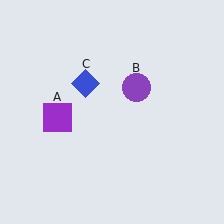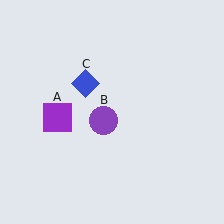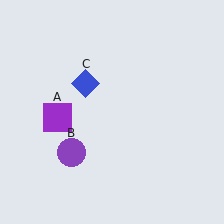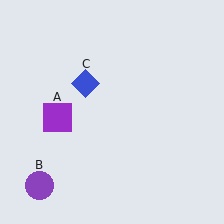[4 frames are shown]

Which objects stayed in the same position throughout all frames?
Purple square (object A) and blue diamond (object C) remained stationary.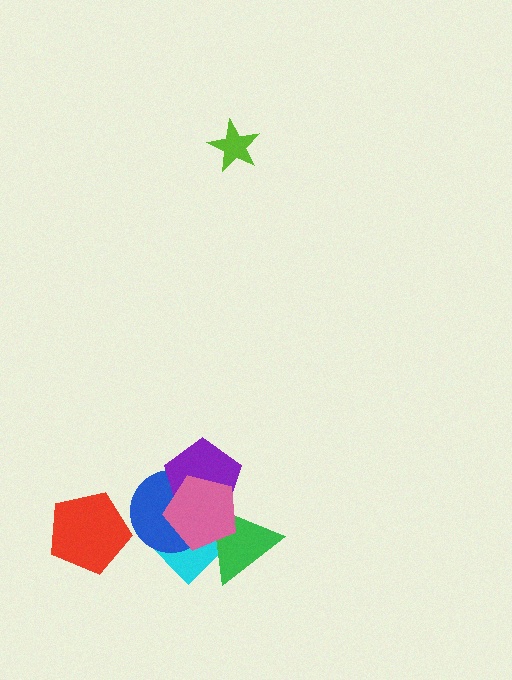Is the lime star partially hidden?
No, no other shape covers it.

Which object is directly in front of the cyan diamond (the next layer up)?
The blue circle is directly in front of the cyan diamond.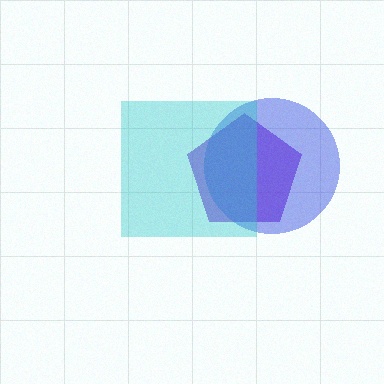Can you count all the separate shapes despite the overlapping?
Yes, there are 3 separate shapes.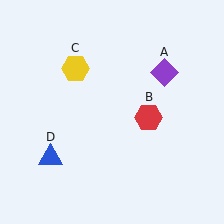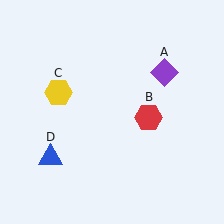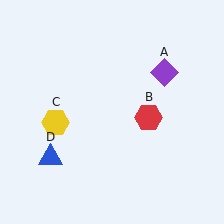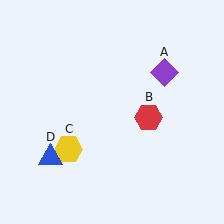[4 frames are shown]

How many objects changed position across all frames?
1 object changed position: yellow hexagon (object C).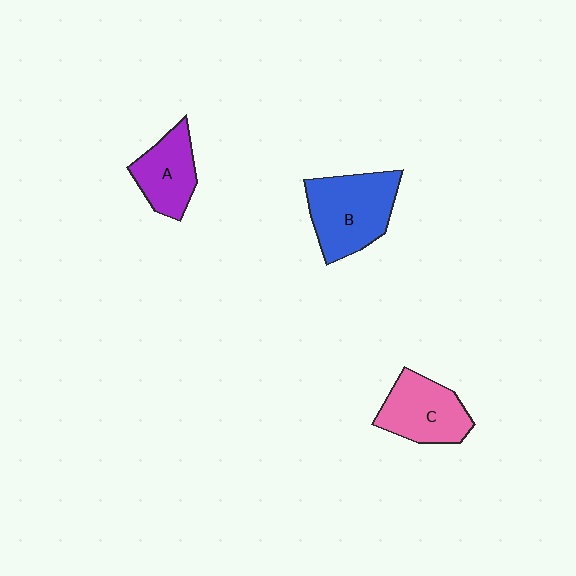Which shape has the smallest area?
Shape A (purple).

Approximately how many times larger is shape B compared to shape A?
Approximately 1.5 times.